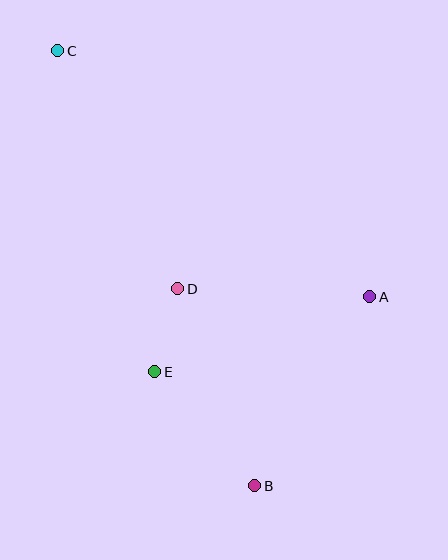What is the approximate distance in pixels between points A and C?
The distance between A and C is approximately 398 pixels.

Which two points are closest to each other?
Points D and E are closest to each other.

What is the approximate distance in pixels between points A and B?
The distance between A and B is approximately 221 pixels.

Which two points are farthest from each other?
Points B and C are farthest from each other.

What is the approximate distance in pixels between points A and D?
The distance between A and D is approximately 192 pixels.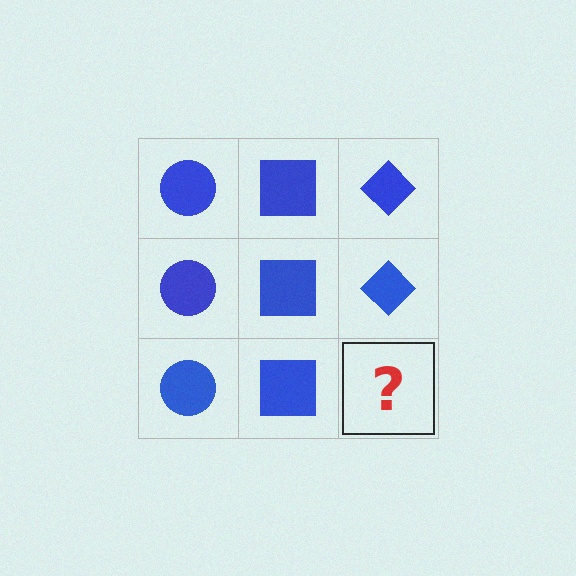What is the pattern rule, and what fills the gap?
The rule is that each column has a consistent shape. The gap should be filled with a blue diamond.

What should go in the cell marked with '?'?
The missing cell should contain a blue diamond.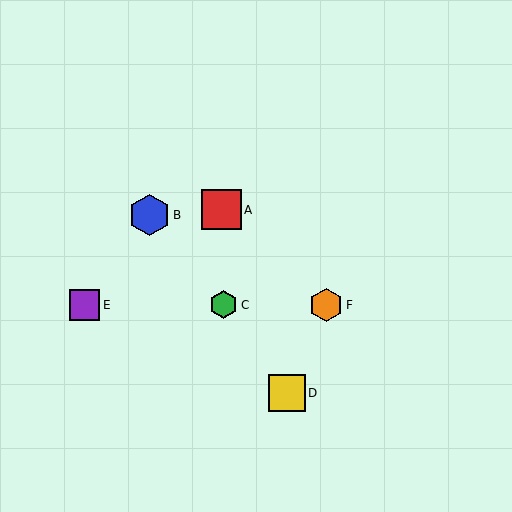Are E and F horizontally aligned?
Yes, both are at y≈305.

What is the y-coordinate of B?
Object B is at y≈215.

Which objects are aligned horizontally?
Objects C, E, F are aligned horizontally.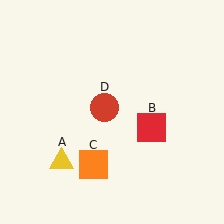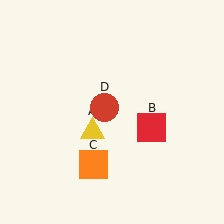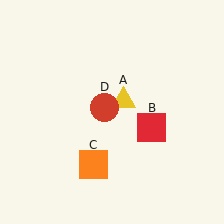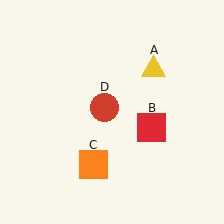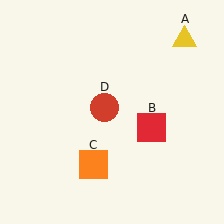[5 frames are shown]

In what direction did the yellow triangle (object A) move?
The yellow triangle (object A) moved up and to the right.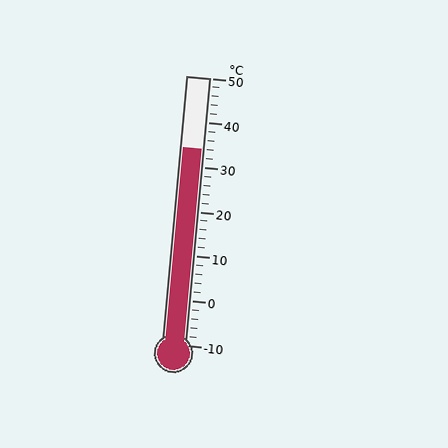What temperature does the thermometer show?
The thermometer shows approximately 34°C.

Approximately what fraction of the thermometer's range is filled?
The thermometer is filled to approximately 75% of its range.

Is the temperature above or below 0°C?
The temperature is above 0°C.